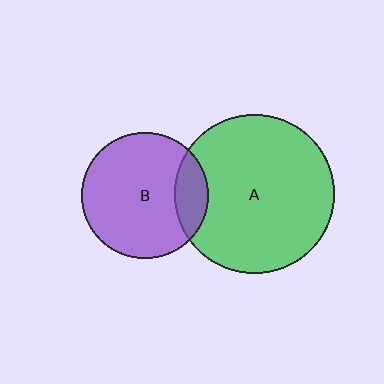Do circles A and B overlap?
Yes.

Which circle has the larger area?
Circle A (green).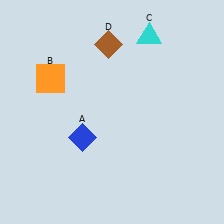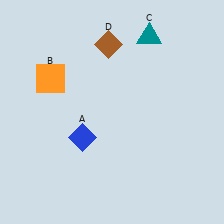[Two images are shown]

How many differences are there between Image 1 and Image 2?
There is 1 difference between the two images.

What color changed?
The triangle (C) changed from cyan in Image 1 to teal in Image 2.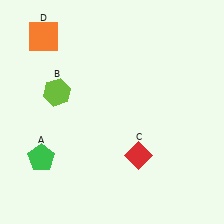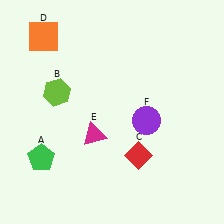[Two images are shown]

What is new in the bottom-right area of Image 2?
A purple circle (F) was added in the bottom-right area of Image 2.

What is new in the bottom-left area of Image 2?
A magenta triangle (E) was added in the bottom-left area of Image 2.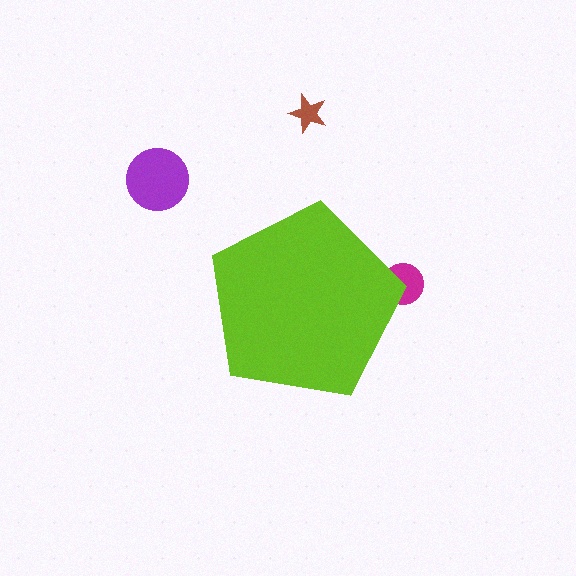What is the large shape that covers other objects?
A lime pentagon.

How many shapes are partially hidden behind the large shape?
1 shape is partially hidden.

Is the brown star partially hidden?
No, the brown star is fully visible.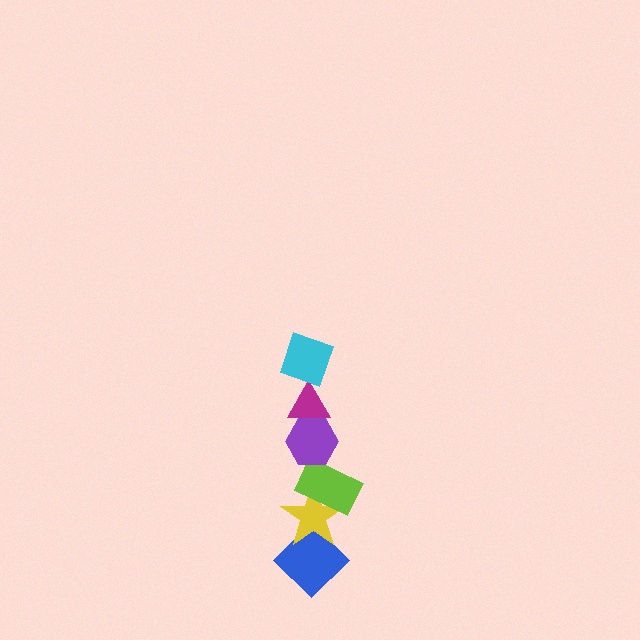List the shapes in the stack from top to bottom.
From top to bottom: the cyan diamond, the magenta triangle, the purple hexagon, the lime rectangle, the yellow star, the blue diamond.